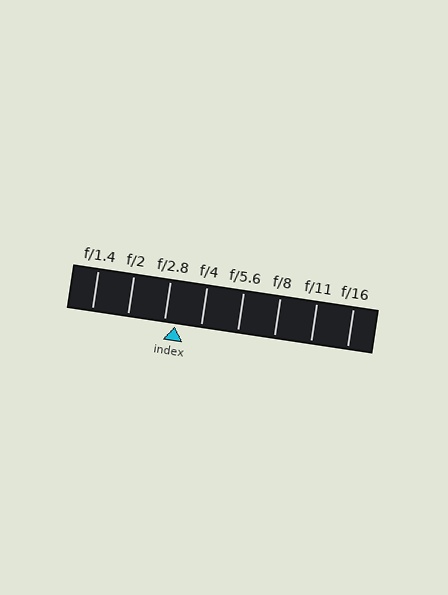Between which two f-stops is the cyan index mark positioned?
The index mark is between f/2.8 and f/4.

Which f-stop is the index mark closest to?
The index mark is closest to f/2.8.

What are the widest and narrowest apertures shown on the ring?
The widest aperture shown is f/1.4 and the narrowest is f/16.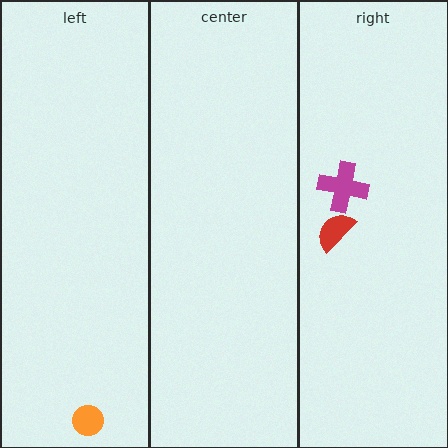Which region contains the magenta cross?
The right region.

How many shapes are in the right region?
2.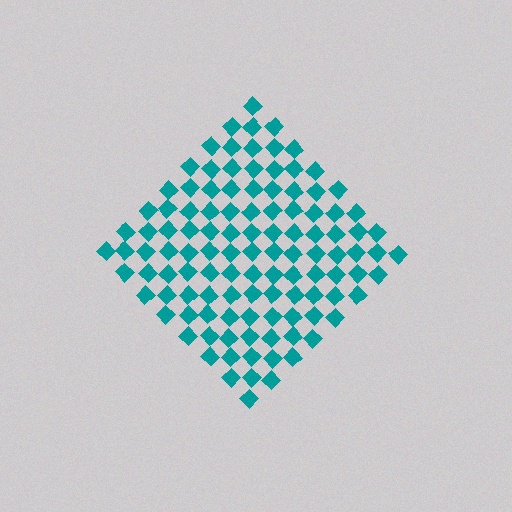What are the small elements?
The small elements are diamonds.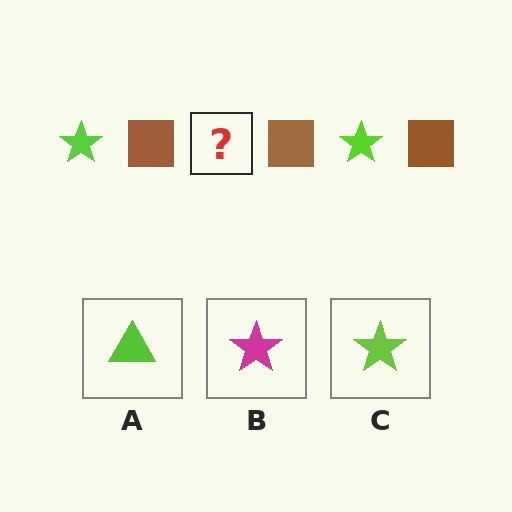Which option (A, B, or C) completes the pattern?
C.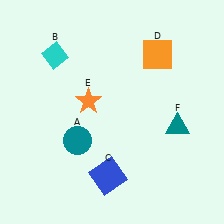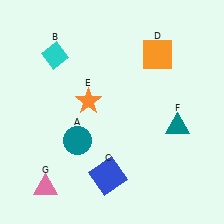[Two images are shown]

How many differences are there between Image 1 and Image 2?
There is 1 difference between the two images.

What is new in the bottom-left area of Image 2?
A pink triangle (G) was added in the bottom-left area of Image 2.